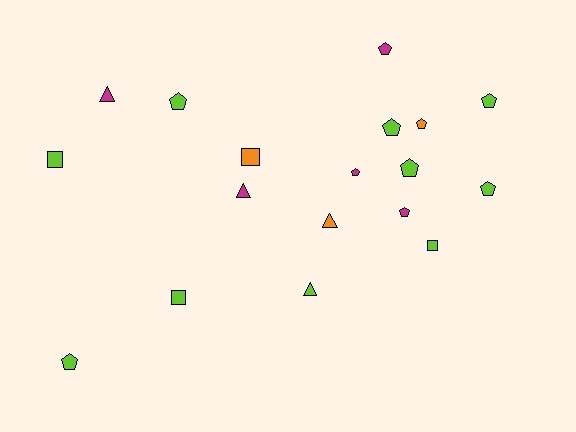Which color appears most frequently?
Lime, with 10 objects.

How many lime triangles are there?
There is 1 lime triangle.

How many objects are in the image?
There are 18 objects.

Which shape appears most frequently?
Pentagon, with 10 objects.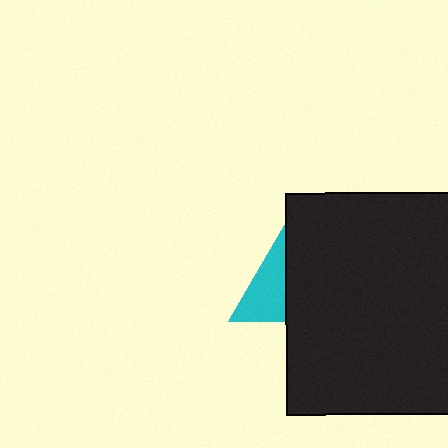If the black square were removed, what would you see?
You would see the complete cyan triangle.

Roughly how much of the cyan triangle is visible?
A small part of it is visible (roughly 37%).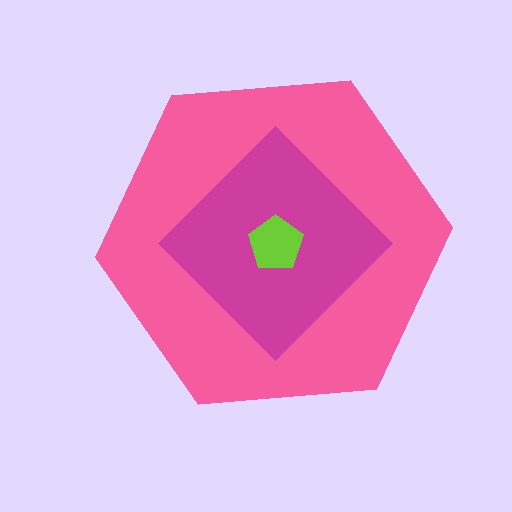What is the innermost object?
The lime pentagon.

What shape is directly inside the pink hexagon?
The magenta diamond.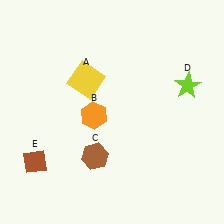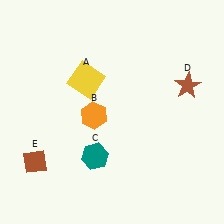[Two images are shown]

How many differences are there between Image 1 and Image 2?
There are 2 differences between the two images.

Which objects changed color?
C changed from brown to teal. D changed from lime to brown.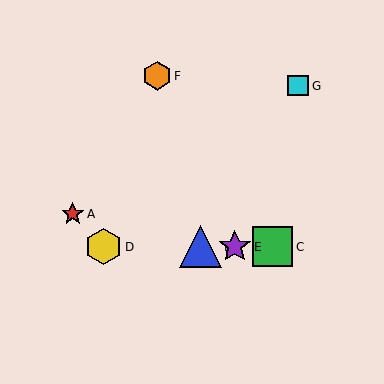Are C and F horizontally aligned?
No, C is at y≈247 and F is at y≈76.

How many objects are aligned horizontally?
4 objects (B, C, D, E) are aligned horizontally.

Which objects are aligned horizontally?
Objects B, C, D, E are aligned horizontally.